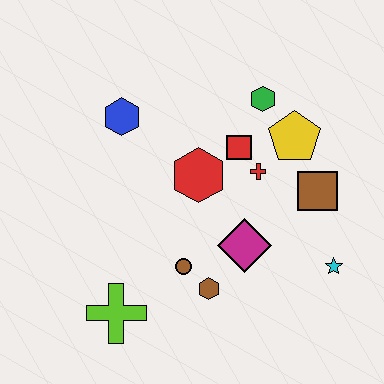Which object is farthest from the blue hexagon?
The cyan star is farthest from the blue hexagon.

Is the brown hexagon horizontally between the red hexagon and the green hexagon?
Yes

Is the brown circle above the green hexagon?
No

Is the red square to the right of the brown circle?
Yes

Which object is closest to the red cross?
The red square is closest to the red cross.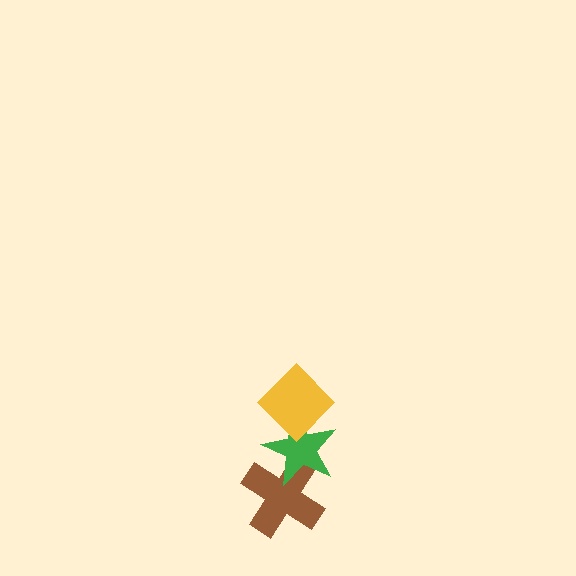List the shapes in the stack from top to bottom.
From top to bottom: the yellow diamond, the green star, the brown cross.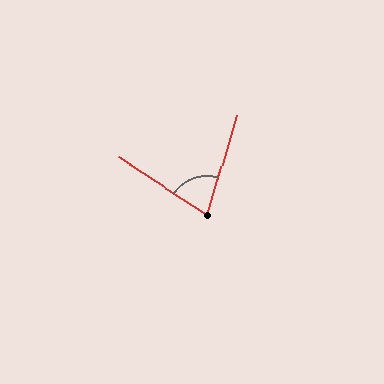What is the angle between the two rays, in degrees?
Approximately 73 degrees.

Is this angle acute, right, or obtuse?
It is acute.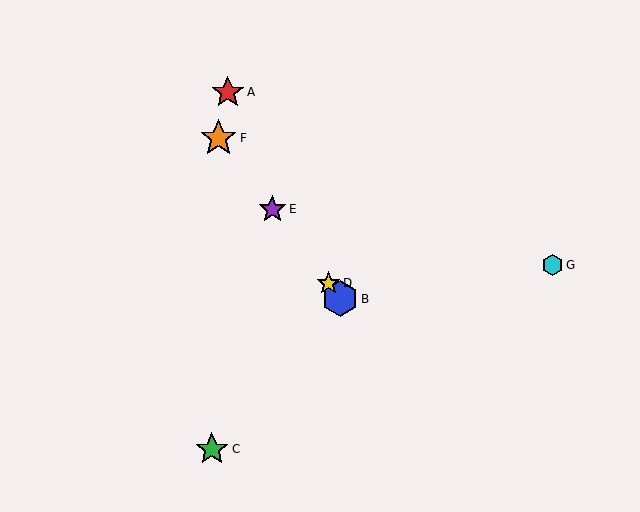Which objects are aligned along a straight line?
Objects B, D, E, F are aligned along a straight line.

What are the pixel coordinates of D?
Object D is at (328, 283).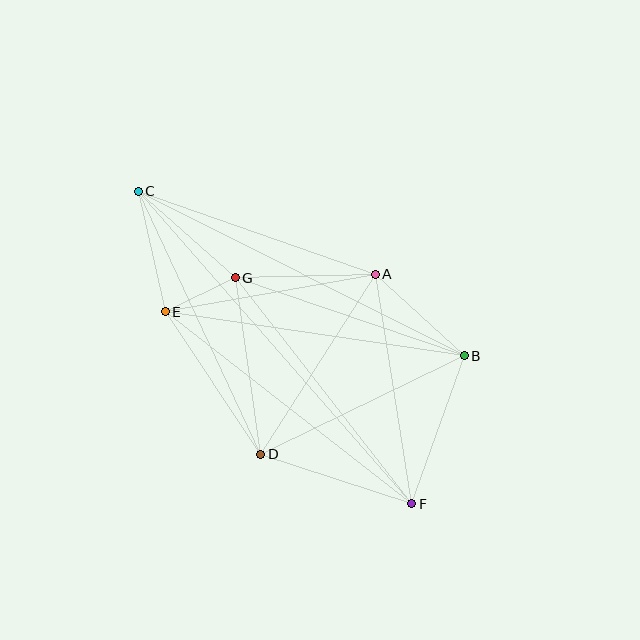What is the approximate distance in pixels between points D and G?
The distance between D and G is approximately 178 pixels.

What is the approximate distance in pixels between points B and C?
The distance between B and C is approximately 365 pixels.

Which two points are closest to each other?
Points E and G are closest to each other.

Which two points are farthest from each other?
Points C and F are farthest from each other.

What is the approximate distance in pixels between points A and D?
The distance between A and D is approximately 213 pixels.